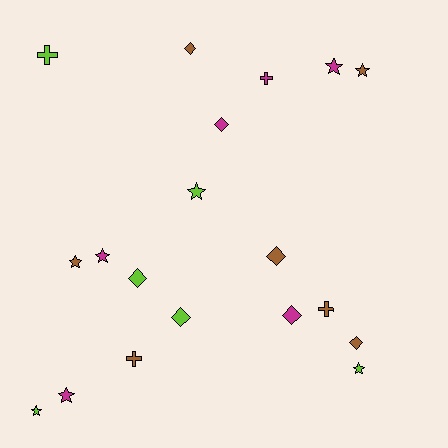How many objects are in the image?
There are 19 objects.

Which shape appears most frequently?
Star, with 8 objects.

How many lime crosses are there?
There is 1 lime cross.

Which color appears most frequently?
Brown, with 7 objects.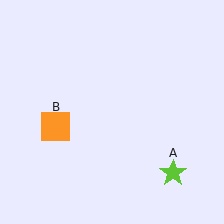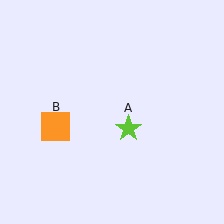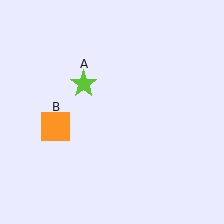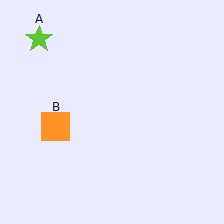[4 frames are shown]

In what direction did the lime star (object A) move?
The lime star (object A) moved up and to the left.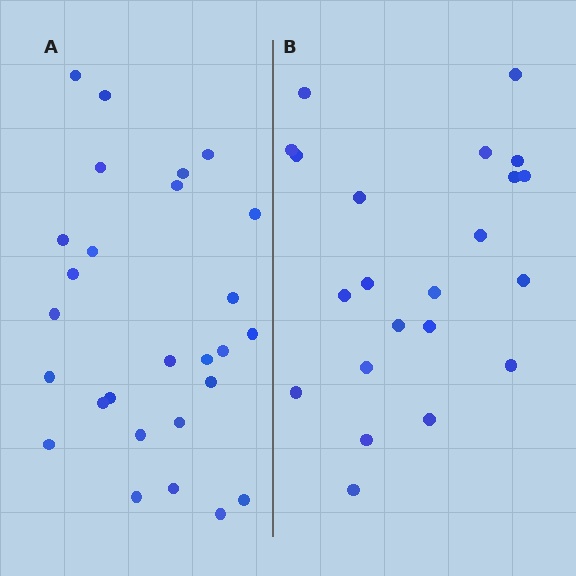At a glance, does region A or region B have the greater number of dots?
Region A (the left region) has more dots.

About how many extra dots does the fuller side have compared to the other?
Region A has about 5 more dots than region B.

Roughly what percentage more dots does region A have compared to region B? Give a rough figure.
About 25% more.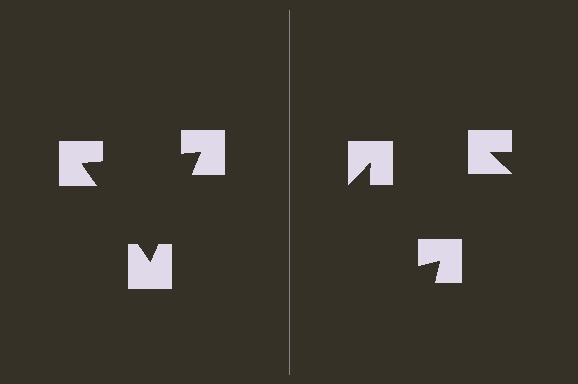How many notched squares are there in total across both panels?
6 — 3 on each side.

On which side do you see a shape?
An illusory triangle appears on the left side. On the right side the wedge cuts are rotated, so no coherent shape forms.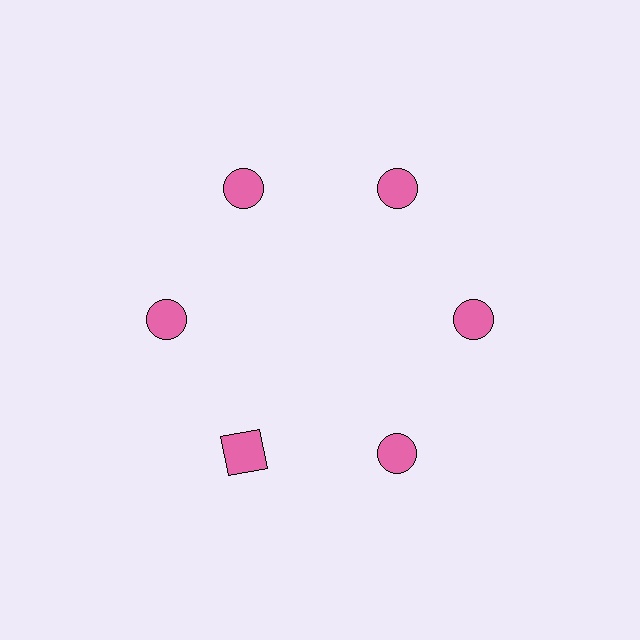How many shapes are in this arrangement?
There are 6 shapes arranged in a ring pattern.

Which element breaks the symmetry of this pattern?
The pink square at roughly the 7 o'clock position breaks the symmetry. All other shapes are pink circles.